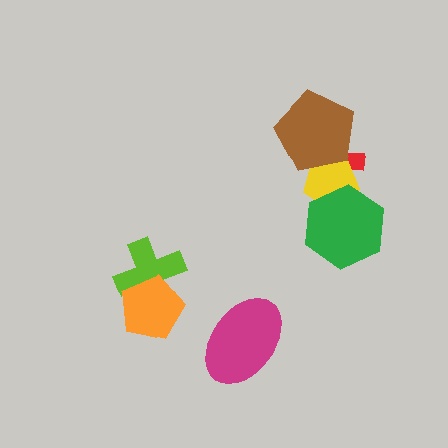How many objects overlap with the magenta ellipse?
0 objects overlap with the magenta ellipse.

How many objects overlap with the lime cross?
1 object overlaps with the lime cross.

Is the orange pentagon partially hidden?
No, no other shape covers it.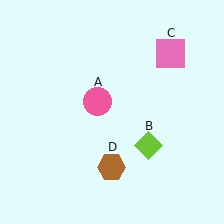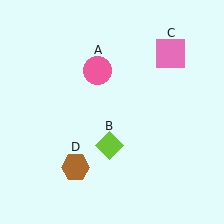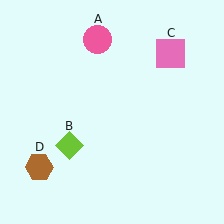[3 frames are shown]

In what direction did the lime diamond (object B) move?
The lime diamond (object B) moved left.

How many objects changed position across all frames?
3 objects changed position: pink circle (object A), lime diamond (object B), brown hexagon (object D).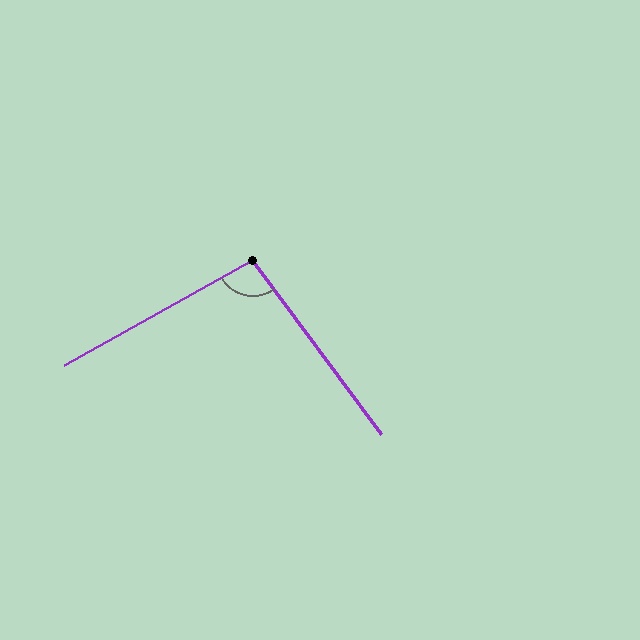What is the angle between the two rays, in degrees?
Approximately 97 degrees.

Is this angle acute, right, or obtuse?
It is obtuse.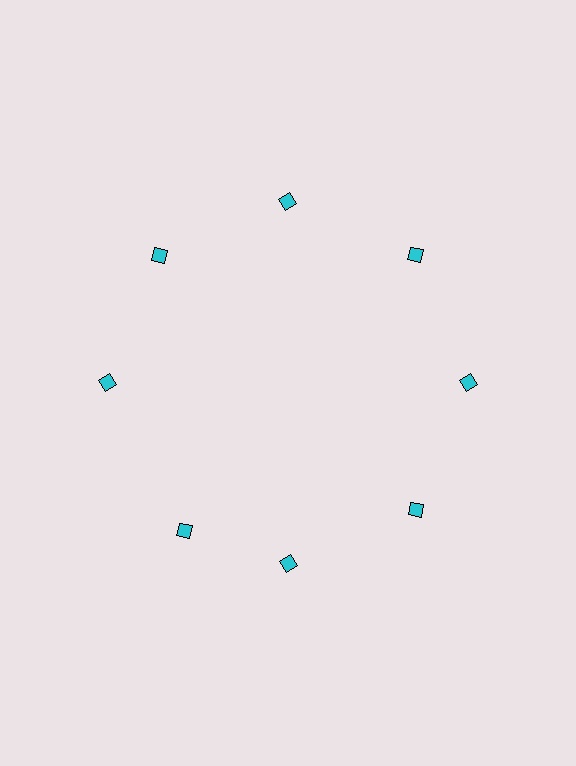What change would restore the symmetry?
The symmetry would be restored by rotating it back into even spacing with its neighbors so that all 8 diamonds sit at equal angles and equal distance from the center.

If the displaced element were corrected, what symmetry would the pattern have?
It would have 8-fold rotational symmetry — the pattern would map onto itself every 45 degrees.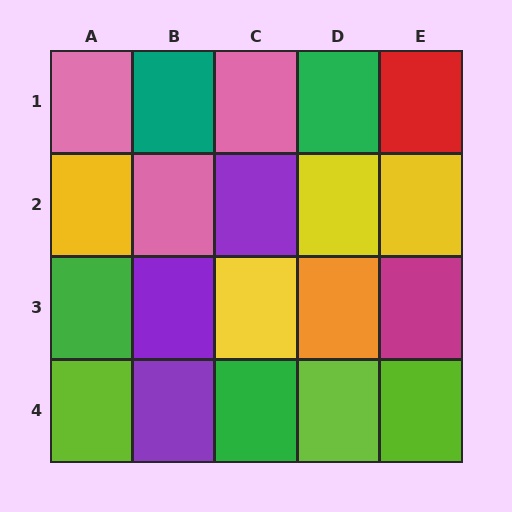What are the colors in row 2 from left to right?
Yellow, pink, purple, yellow, yellow.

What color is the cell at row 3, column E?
Magenta.